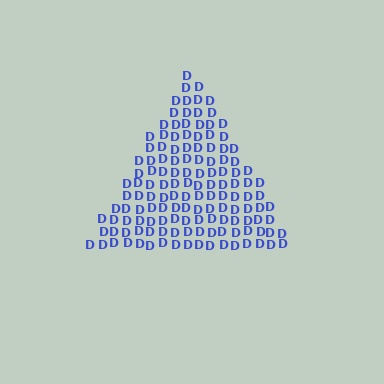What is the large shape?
The large shape is a triangle.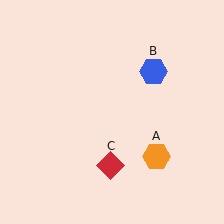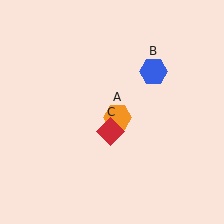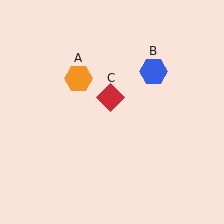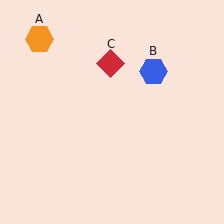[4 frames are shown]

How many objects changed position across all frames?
2 objects changed position: orange hexagon (object A), red diamond (object C).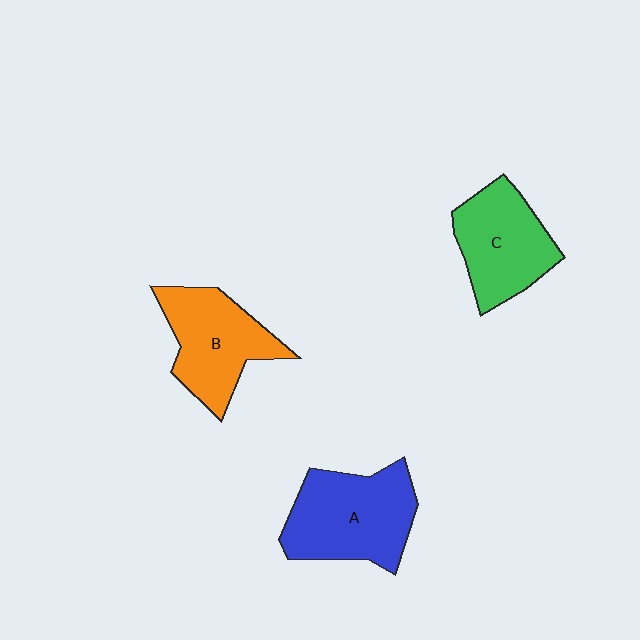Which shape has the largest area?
Shape A (blue).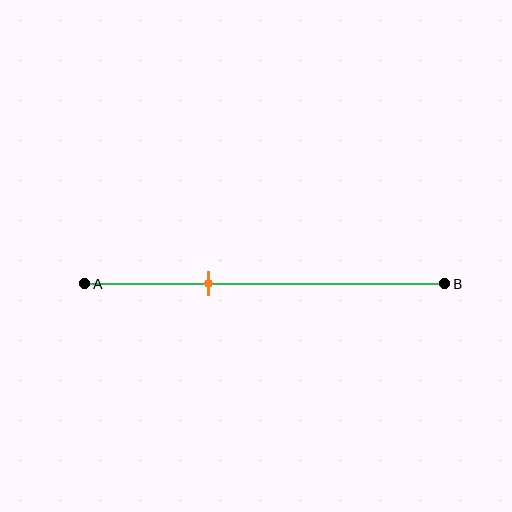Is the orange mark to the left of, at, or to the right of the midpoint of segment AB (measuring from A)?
The orange mark is to the left of the midpoint of segment AB.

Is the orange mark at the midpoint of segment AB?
No, the mark is at about 35% from A, not at the 50% midpoint.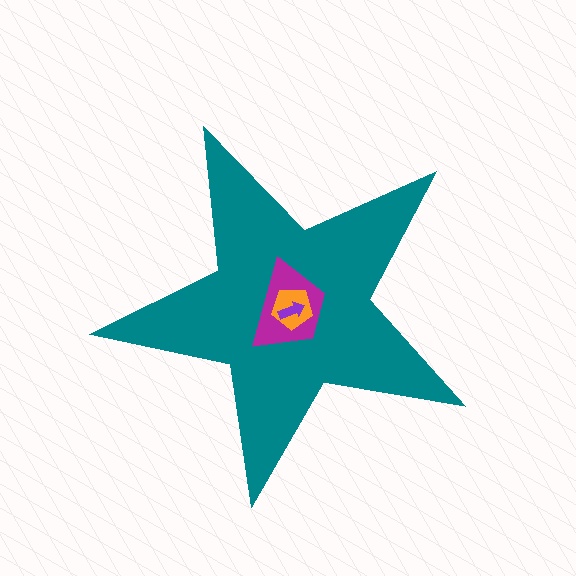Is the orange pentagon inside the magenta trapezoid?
Yes.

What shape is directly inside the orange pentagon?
The purple arrow.